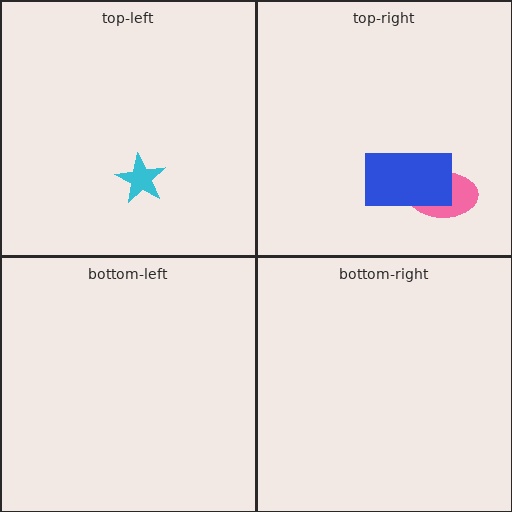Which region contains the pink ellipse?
The top-right region.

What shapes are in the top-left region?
The cyan star.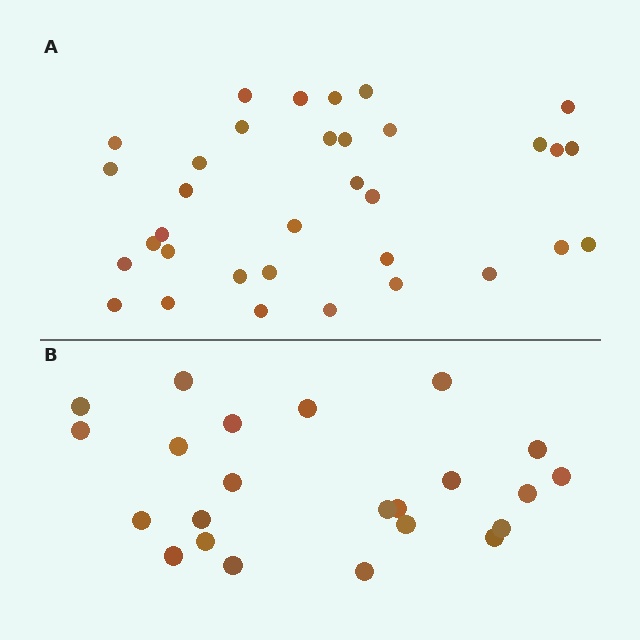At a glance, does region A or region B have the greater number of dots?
Region A (the top region) has more dots.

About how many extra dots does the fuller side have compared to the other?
Region A has roughly 12 or so more dots than region B.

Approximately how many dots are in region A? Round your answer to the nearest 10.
About 30 dots. (The exact count is 34, which rounds to 30.)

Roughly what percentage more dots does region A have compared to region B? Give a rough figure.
About 50% more.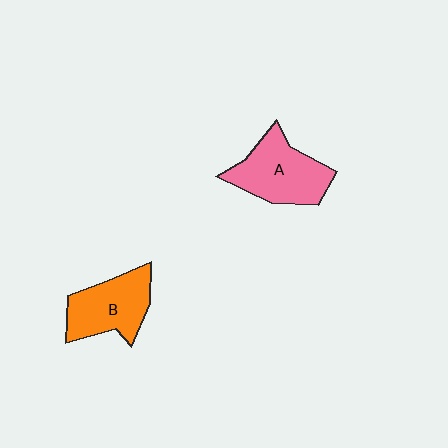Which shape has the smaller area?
Shape B (orange).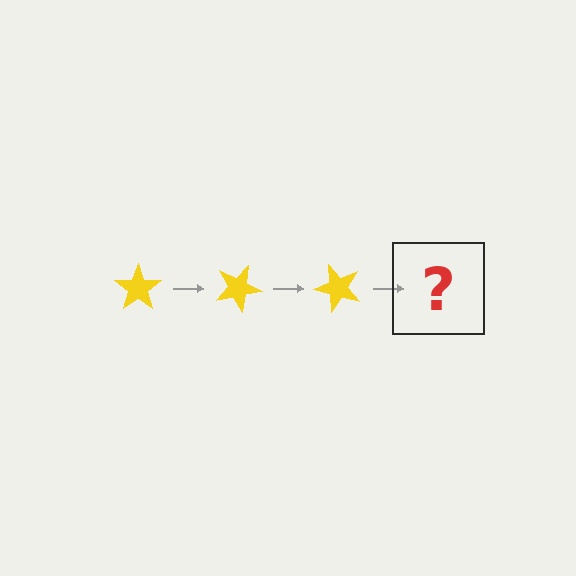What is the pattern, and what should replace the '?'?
The pattern is that the star rotates 25 degrees each step. The '?' should be a yellow star rotated 75 degrees.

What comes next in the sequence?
The next element should be a yellow star rotated 75 degrees.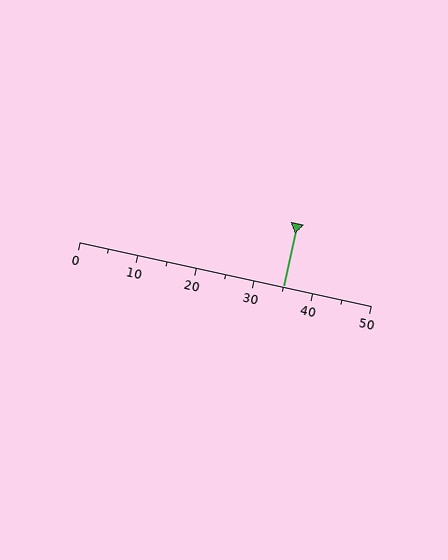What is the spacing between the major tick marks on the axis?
The major ticks are spaced 10 apart.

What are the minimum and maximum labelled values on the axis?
The axis runs from 0 to 50.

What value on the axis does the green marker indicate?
The marker indicates approximately 35.